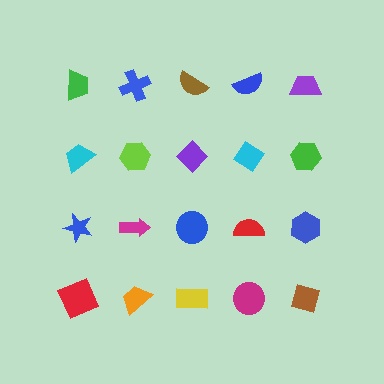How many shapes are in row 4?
5 shapes.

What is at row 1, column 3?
A brown semicircle.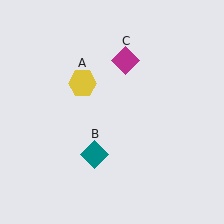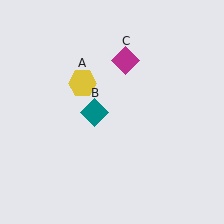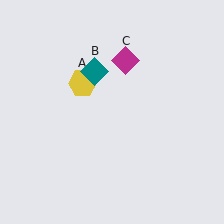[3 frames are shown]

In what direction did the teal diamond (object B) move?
The teal diamond (object B) moved up.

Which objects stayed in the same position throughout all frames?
Yellow hexagon (object A) and magenta diamond (object C) remained stationary.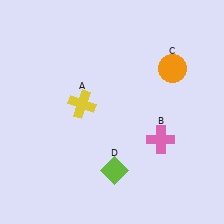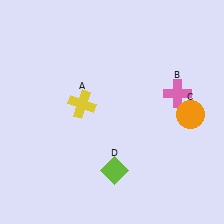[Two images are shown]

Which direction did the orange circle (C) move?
The orange circle (C) moved down.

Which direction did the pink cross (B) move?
The pink cross (B) moved up.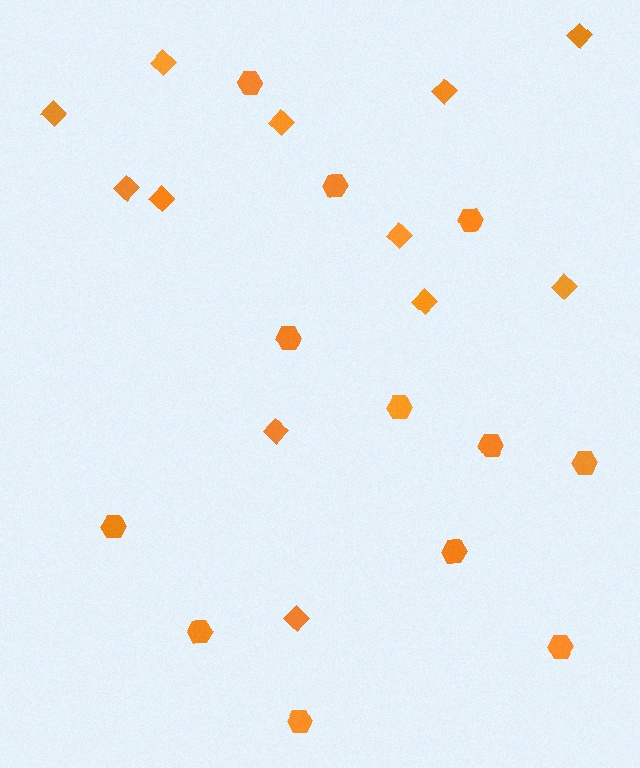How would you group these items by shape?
There are 2 groups: one group of hexagons (12) and one group of diamonds (12).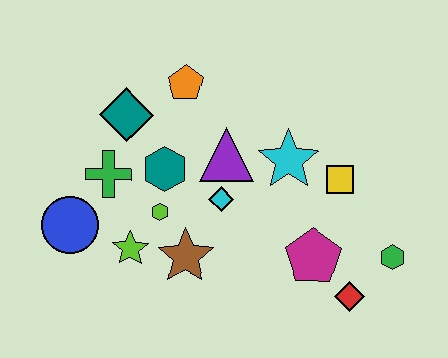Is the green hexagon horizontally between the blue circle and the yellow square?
No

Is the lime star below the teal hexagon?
Yes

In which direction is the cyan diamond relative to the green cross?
The cyan diamond is to the right of the green cross.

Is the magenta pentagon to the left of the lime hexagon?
No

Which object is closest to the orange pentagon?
The teal diamond is closest to the orange pentagon.